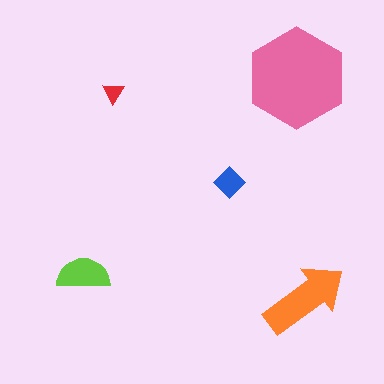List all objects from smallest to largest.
The red triangle, the blue diamond, the lime semicircle, the orange arrow, the pink hexagon.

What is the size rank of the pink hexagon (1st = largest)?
1st.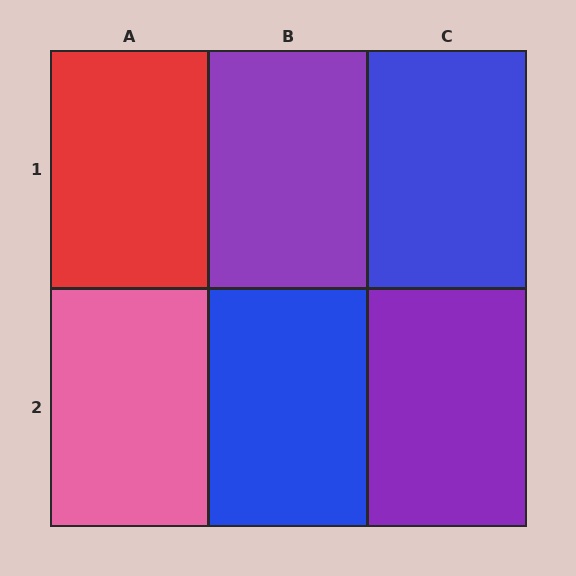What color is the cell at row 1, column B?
Purple.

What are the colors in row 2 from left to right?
Pink, blue, purple.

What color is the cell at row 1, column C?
Blue.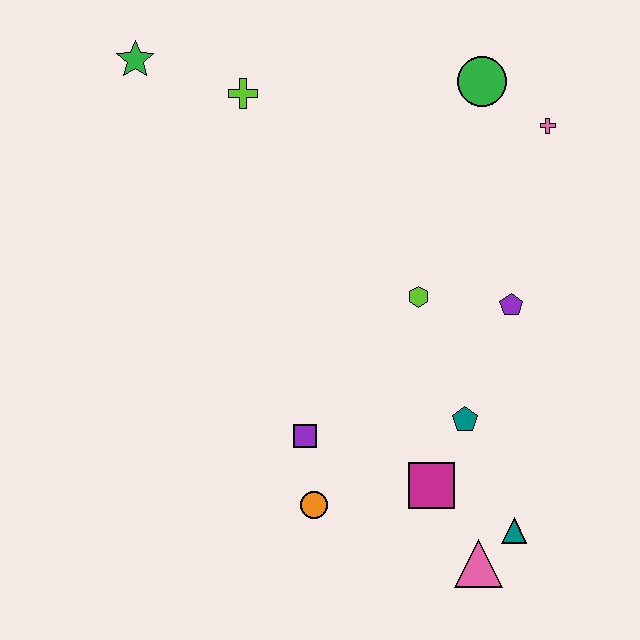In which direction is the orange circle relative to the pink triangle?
The orange circle is to the left of the pink triangle.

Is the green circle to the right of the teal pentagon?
Yes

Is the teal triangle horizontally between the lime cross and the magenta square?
No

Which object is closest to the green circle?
The pink cross is closest to the green circle.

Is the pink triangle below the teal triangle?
Yes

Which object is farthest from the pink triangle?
The green star is farthest from the pink triangle.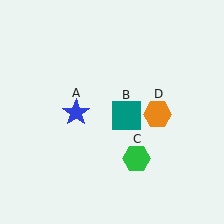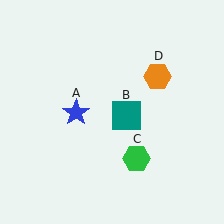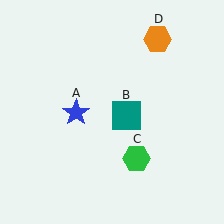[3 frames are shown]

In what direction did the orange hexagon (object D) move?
The orange hexagon (object D) moved up.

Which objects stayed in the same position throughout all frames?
Blue star (object A) and teal square (object B) and green hexagon (object C) remained stationary.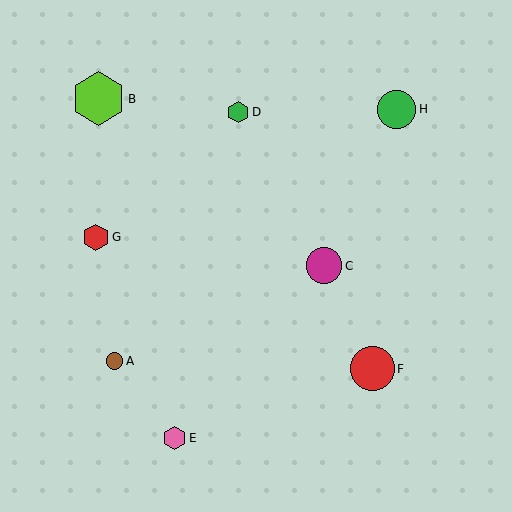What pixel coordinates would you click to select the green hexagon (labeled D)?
Click at (238, 112) to select the green hexagon D.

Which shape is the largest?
The lime hexagon (labeled B) is the largest.